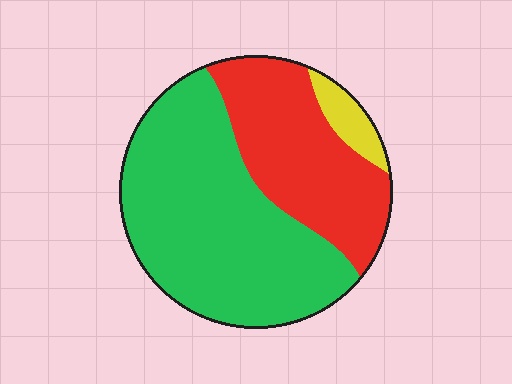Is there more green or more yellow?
Green.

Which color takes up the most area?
Green, at roughly 60%.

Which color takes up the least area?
Yellow, at roughly 5%.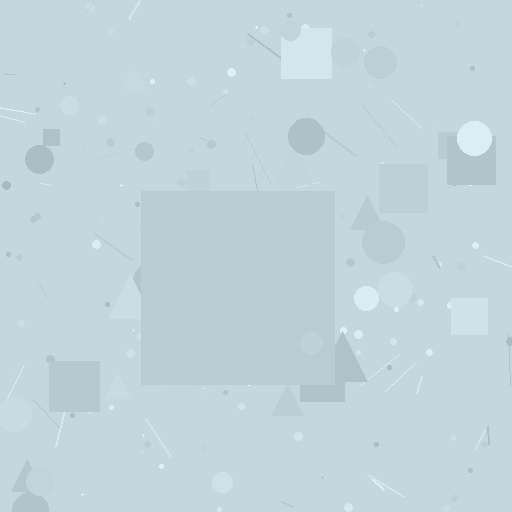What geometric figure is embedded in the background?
A square is embedded in the background.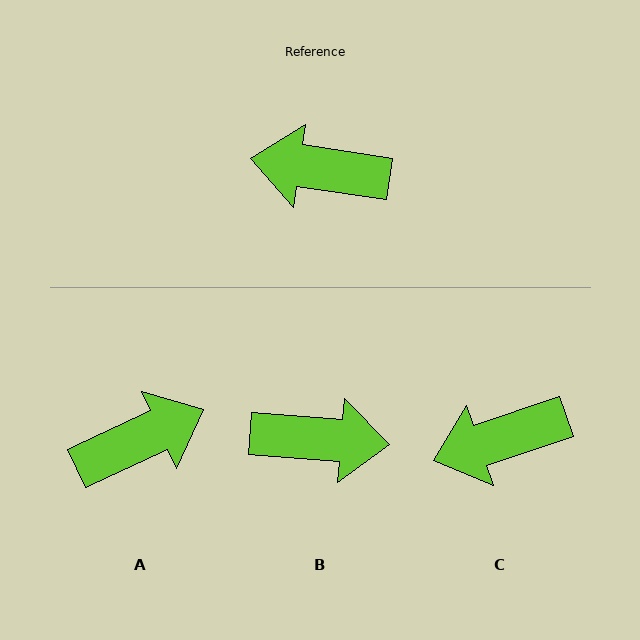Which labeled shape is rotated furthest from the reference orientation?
B, about 176 degrees away.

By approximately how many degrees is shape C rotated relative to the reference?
Approximately 27 degrees counter-clockwise.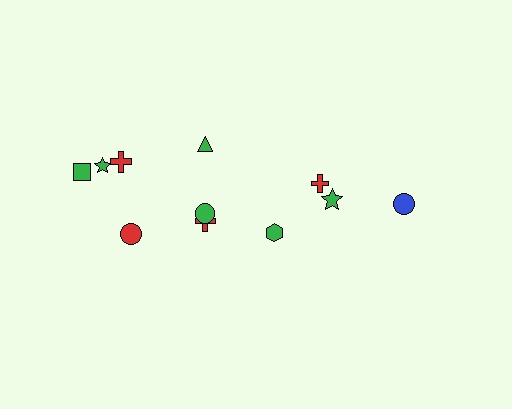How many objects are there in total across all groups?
There are 11 objects.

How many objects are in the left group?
There are 8 objects.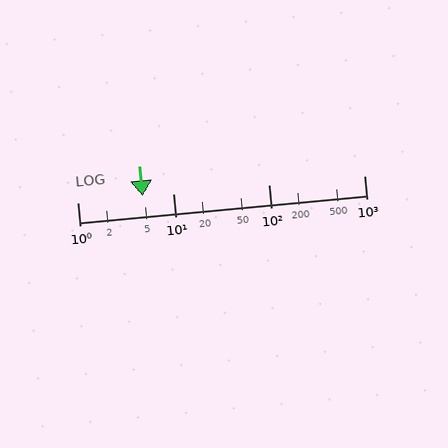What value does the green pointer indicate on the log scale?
The pointer indicates approximately 4.8.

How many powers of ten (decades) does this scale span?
The scale spans 3 decades, from 1 to 1000.